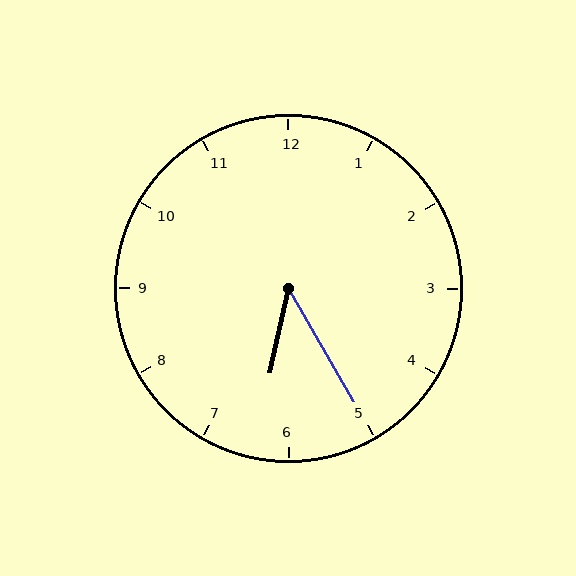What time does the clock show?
6:25.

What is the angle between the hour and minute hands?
Approximately 42 degrees.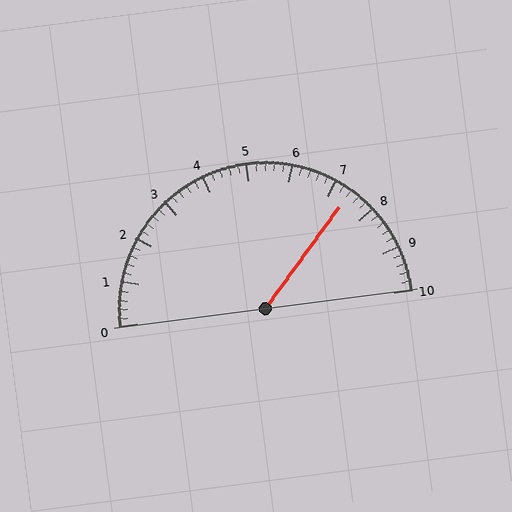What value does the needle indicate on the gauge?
The needle indicates approximately 7.4.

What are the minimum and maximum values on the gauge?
The gauge ranges from 0 to 10.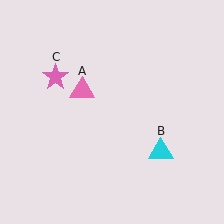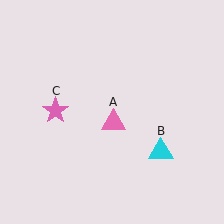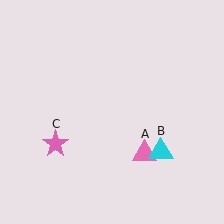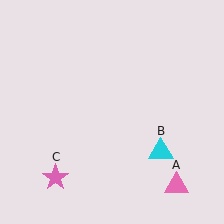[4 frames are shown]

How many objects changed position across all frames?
2 objects changed position: pink triangle (object A), pink star (object C).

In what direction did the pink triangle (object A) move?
The pink triangle (object A) moved down and to the right.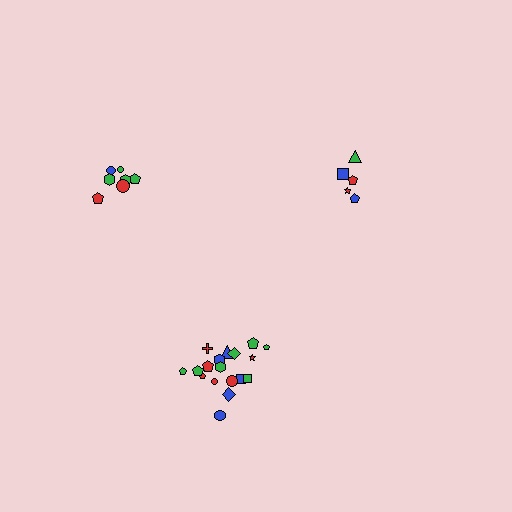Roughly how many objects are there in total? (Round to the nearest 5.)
Roughly 30 objects in total.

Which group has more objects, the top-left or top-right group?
The top-left group.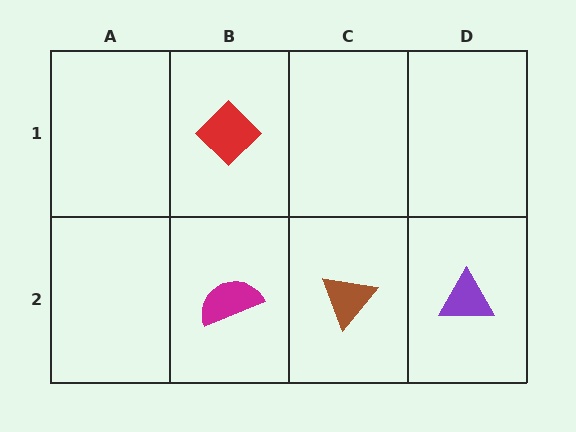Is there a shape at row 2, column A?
No, that cell is empty.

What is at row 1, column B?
A red diamond.